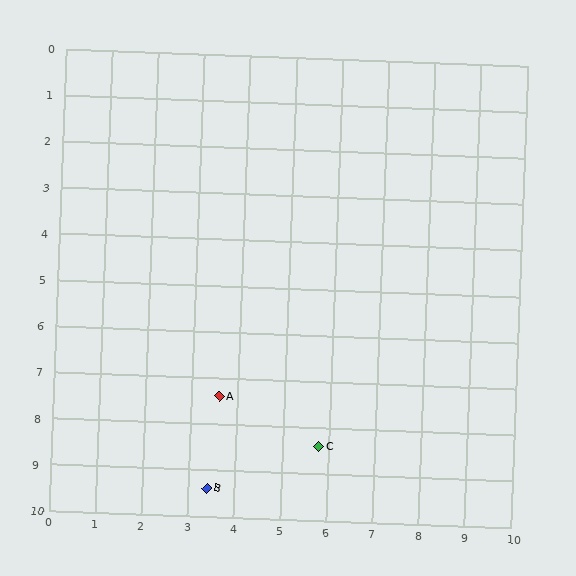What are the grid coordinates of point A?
Point A is at approximately (3.6, 7.4).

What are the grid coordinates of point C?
Point C is at approximately (5.8, 8.4).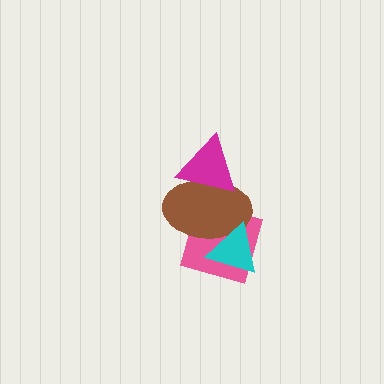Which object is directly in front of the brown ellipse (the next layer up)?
The cyan triangle is directly in front of the brown ellipse.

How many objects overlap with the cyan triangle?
2 objects overlap with the cyan triangle.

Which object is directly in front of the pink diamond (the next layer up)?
The brown ellipse is directly in front of the pink diamond.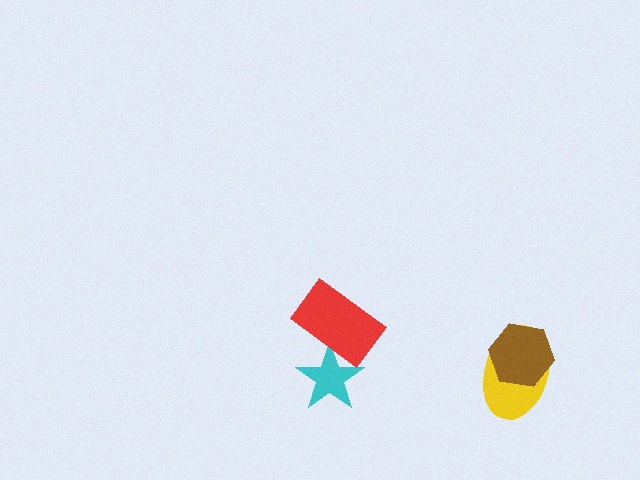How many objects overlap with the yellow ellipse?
1 object overlaps with the yellow ellipse.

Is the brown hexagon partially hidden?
No, no other shape covers it.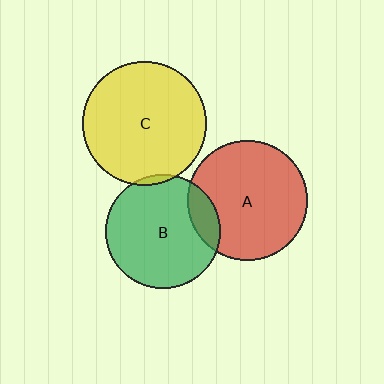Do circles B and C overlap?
Yes.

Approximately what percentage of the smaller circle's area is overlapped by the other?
Approximately 5%.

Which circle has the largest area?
Circle C (yellow).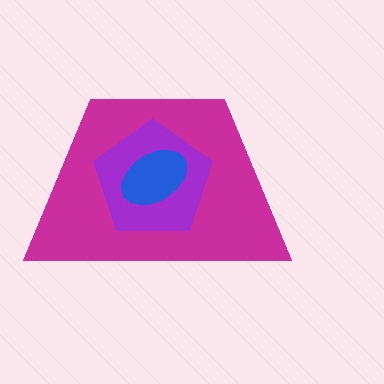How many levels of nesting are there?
3.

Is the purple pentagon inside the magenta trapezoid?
Yes.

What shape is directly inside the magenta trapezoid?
The purple pentagon.